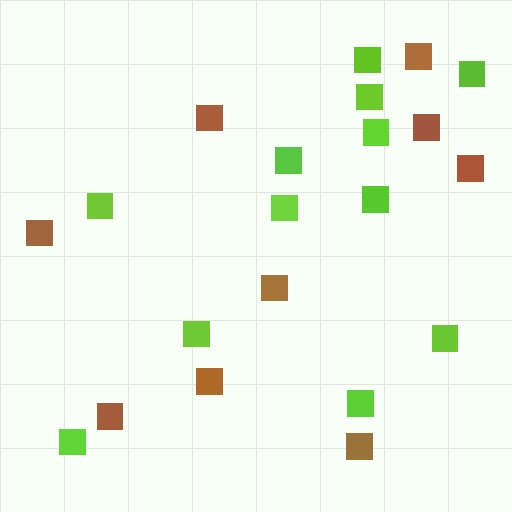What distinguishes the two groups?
There are 2 groups: one group of lime squares (12) and one group of brown squares (9).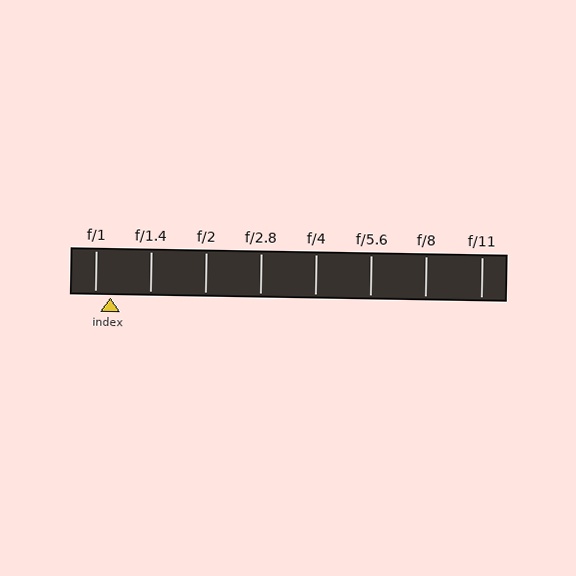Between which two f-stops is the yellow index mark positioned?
The index mark is between f/1 and f/1.4.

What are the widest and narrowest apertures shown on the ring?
The widest aperture shown is f/1 and the narrowest is f/11.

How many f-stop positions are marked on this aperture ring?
There are 8 f-stop positions marked.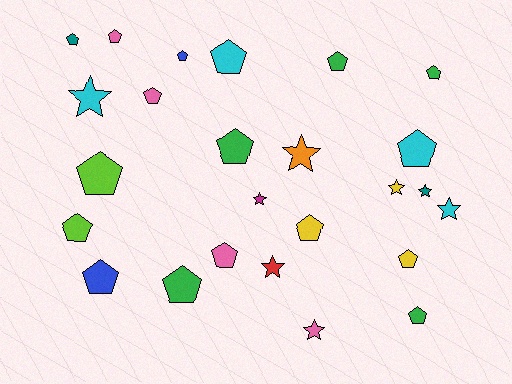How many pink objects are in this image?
There are 4 pink objects.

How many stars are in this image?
There are 8 stars.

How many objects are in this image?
There are 25 objects.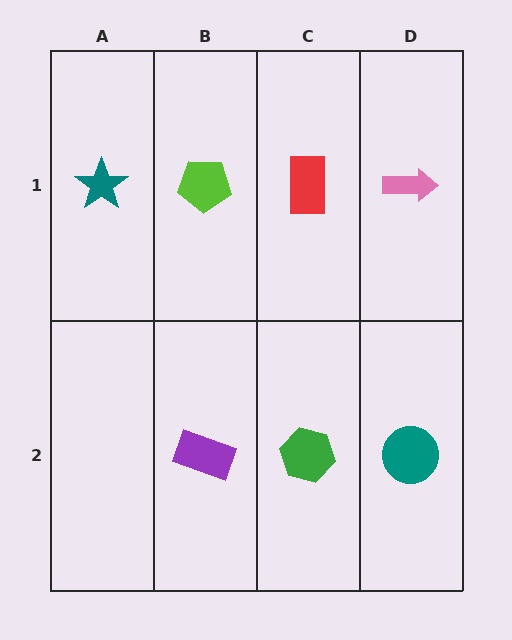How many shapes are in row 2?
3 shapes.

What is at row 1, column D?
A pink arrow.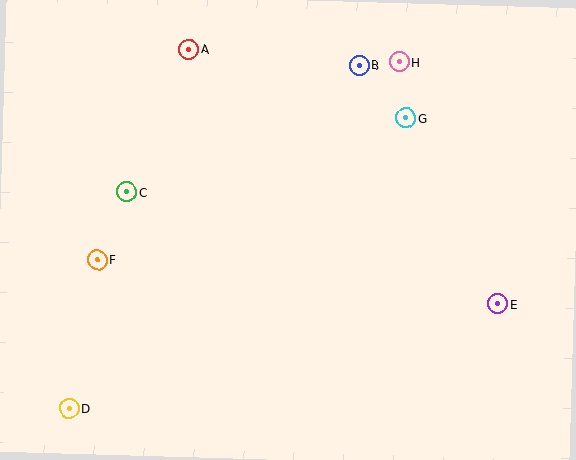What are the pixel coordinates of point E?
Point E is at (498, 304).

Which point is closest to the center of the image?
Point G at (406, 118) is closest to the center.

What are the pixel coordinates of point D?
Point D is at (69, 408).